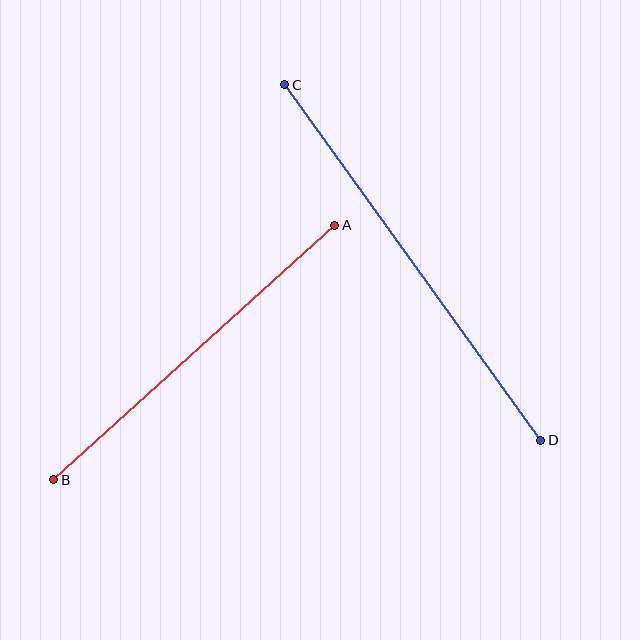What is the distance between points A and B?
The distance is approximately 379 pixels.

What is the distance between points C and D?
The distance is approximately 438 pixels.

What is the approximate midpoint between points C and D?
The midpoint is at approximately (413, 263) pixels.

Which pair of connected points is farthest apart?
Points C and D are farthest apart.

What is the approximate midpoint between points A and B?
The midpoint is at approximately (194, 353) pixels.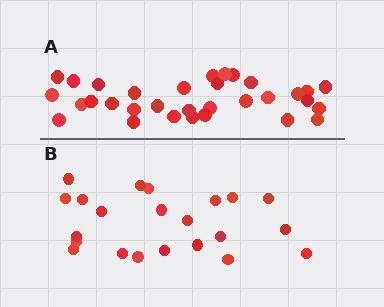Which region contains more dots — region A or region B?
Region A (the top region) has more dots.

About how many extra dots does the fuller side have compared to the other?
Region A has roughly 10 or so more dots than region B.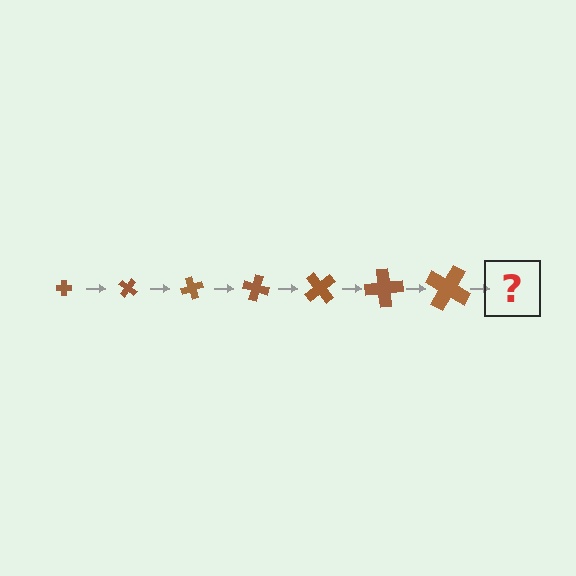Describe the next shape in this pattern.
It should be a cross, larger than the previous one and rotated 245 degrees from the start.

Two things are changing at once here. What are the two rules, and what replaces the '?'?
The two rules are that the cross grows larger each step and it rotates 35 degrees each step. The '?' should be a cross, larger than the previous one and rotated 245 degrees from the start.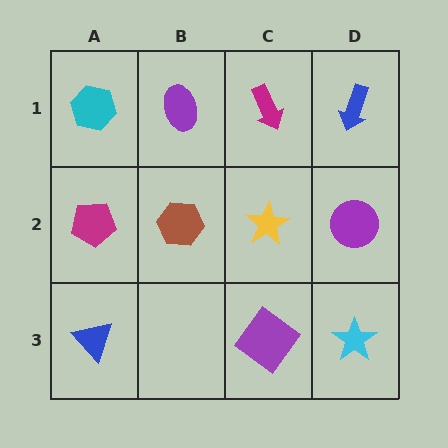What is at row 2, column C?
A yellow star.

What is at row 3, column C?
A purple diamond.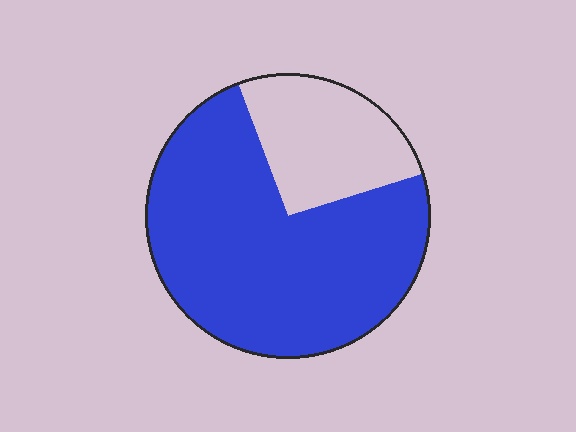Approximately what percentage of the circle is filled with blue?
Approximately 75%.